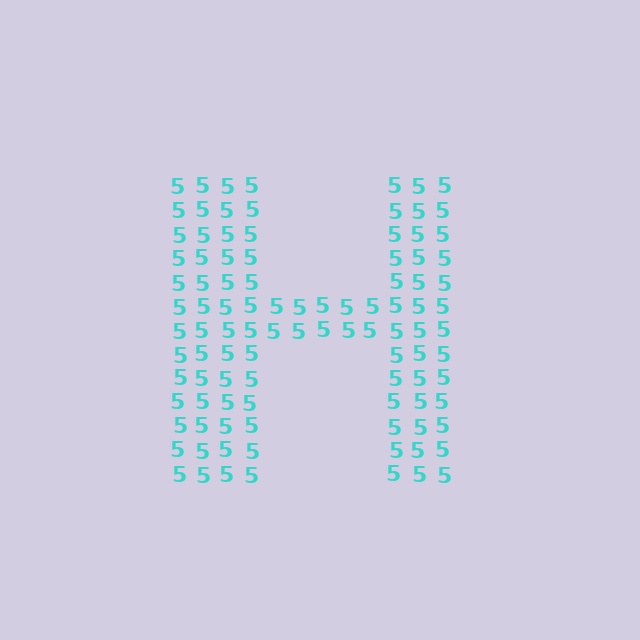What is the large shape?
The large shape is the letter H.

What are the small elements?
The small elements are digit 5's.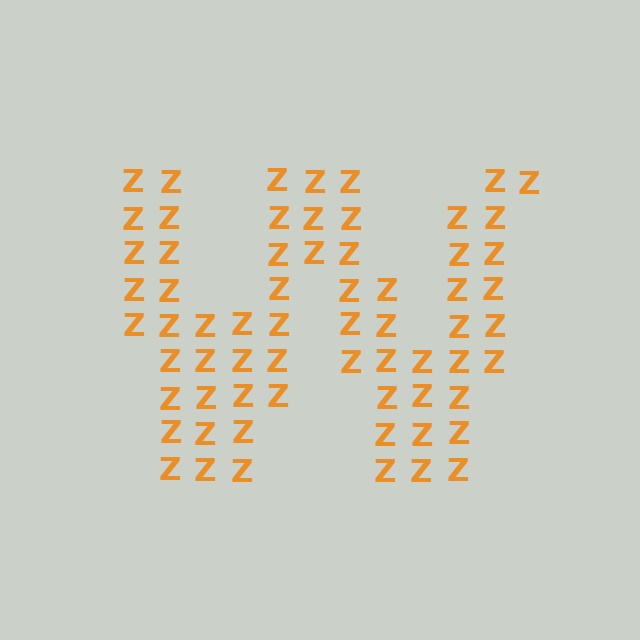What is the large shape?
The large shape is the letter W.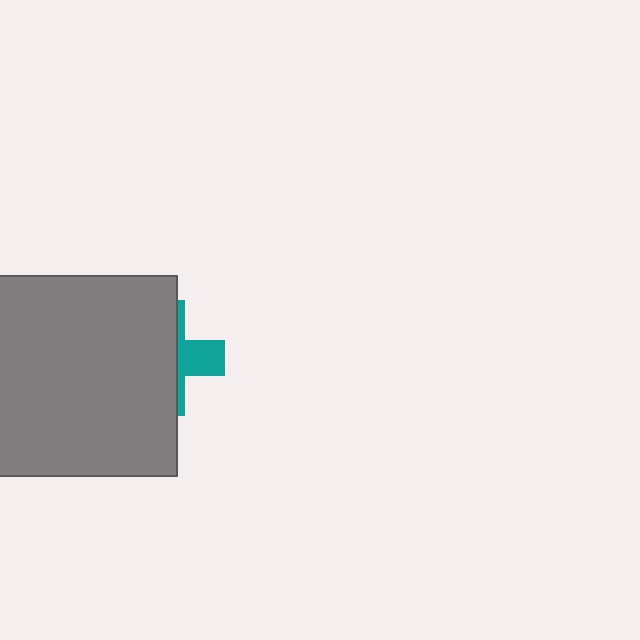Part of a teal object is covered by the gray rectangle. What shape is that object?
It is a cross.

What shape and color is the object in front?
The object in front is a gray rectangle.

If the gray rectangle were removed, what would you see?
You would see the complete teal cross.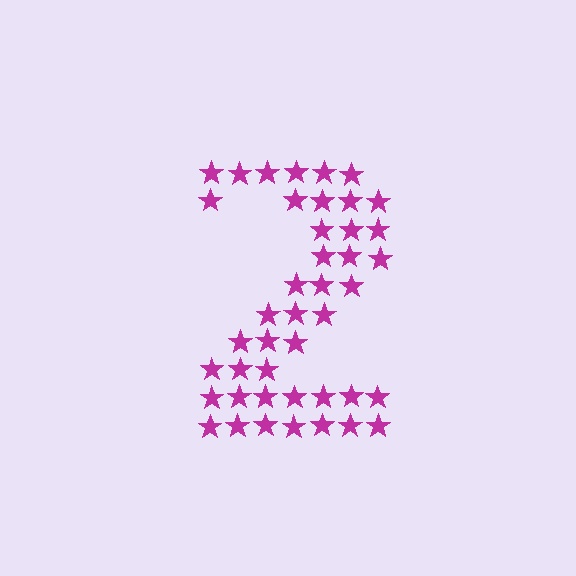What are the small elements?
The small elements are stars.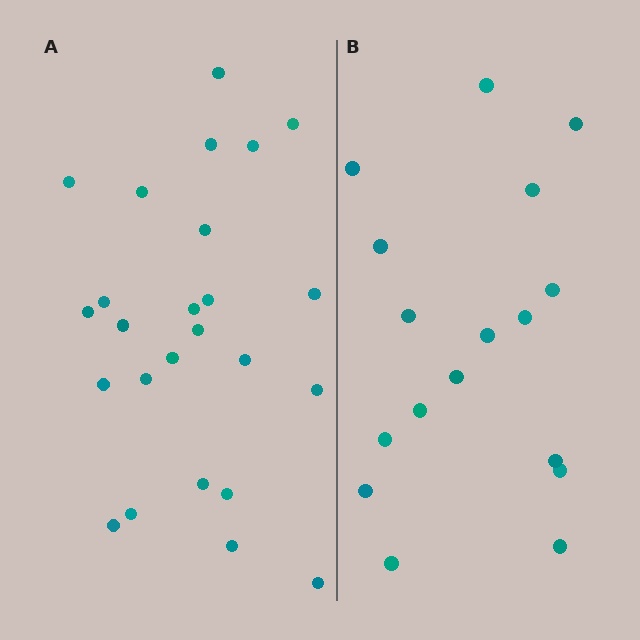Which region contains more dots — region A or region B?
Region A (the left region) has more dots.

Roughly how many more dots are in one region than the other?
Region A has roughly 8 or so more dots than region B.